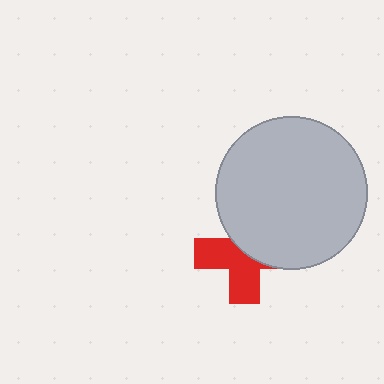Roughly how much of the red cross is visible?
About half of it is visible (roughly 52%).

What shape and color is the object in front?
The object in front is a light gray circle.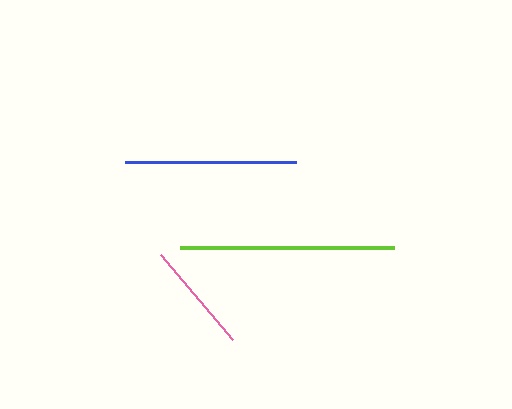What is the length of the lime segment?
The lime segment is approximately 214 pixels long.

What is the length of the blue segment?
The blue segment is approximately 171 pixels long.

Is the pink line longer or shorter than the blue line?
The blue line is longer than the pink line.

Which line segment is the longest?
The lime line is the longest at approximately 214 pixels.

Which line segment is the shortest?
The pink line is the shortest at approximately 112 pixels.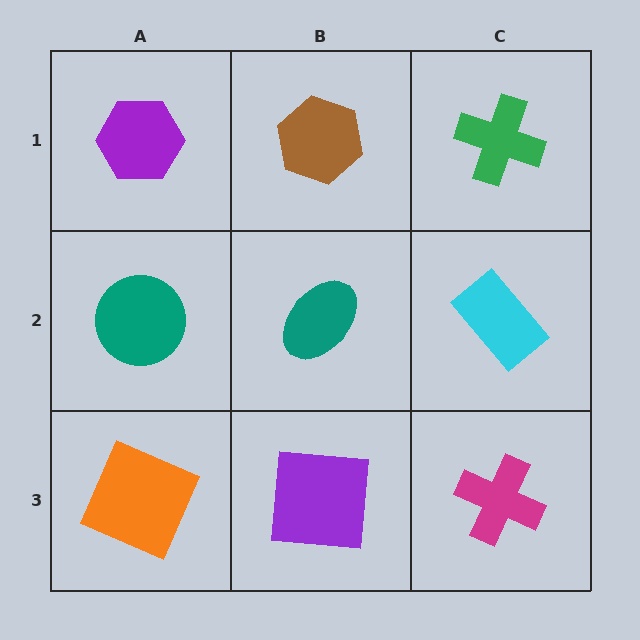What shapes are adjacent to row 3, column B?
A teal ellipse (row 2, column B), an orange square (row 3, column A), a magenta cross (row 3, column C).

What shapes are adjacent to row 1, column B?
A teal ellipse (row 2, column B), a purple hexagon (row 1, column A), a green cross (row 1, column C).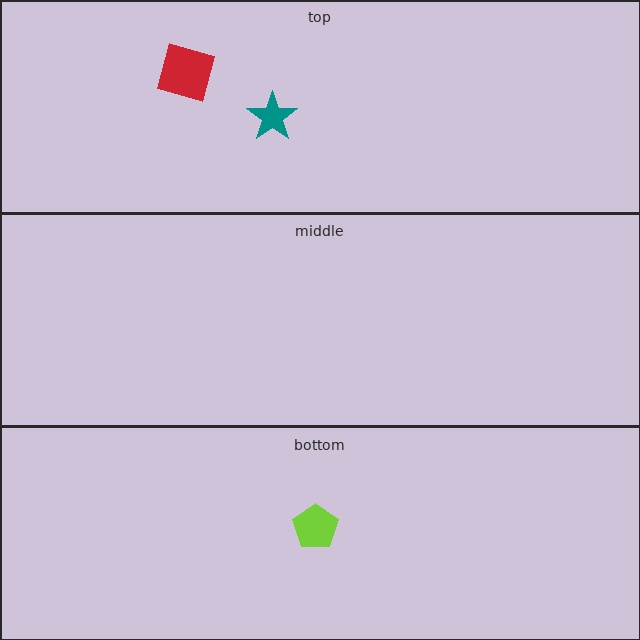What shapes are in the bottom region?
The lime pentagon.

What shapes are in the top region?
The teal star, the red diamond.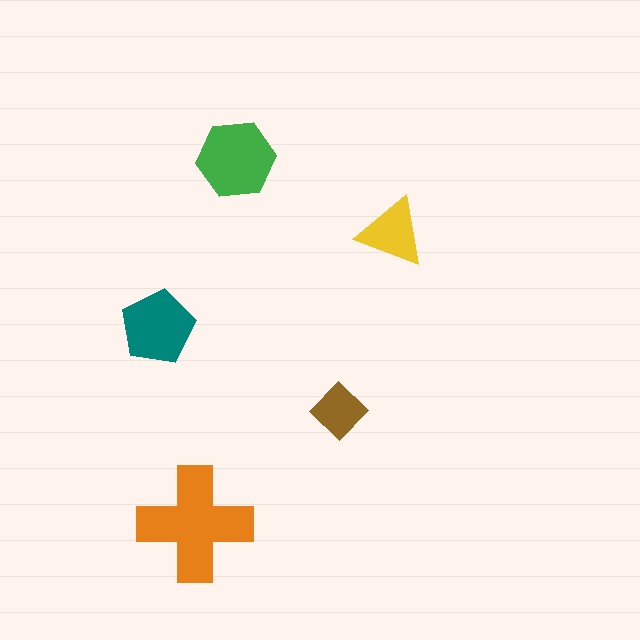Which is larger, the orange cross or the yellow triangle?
The orange cross.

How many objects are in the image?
There are 5 objects in the image.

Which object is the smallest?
The brown diamond.